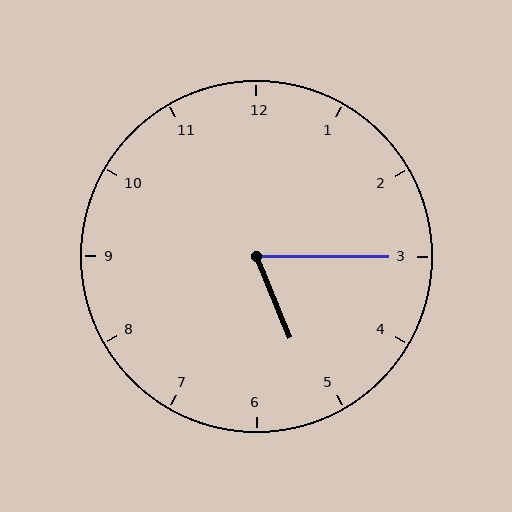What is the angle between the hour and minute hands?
Approximately 68 degrees.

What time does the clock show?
5:15.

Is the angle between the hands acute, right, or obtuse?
It is acute.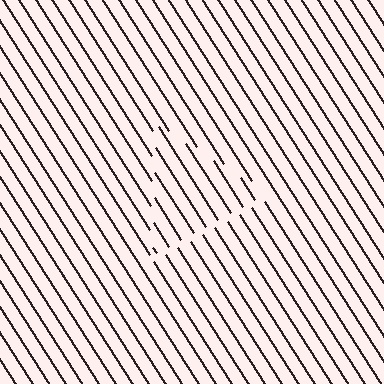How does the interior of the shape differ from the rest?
The interior of the shape contains the same grating, shifted by half a period — the contour is defined by the phase discontinuity where line-ends from the inner and outer gratings abut.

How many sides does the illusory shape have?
3 sides — the line-ends trace a triangle.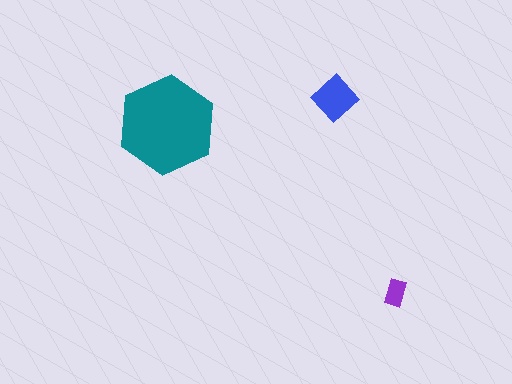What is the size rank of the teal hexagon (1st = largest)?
1st.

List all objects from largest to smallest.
The teal hexagon, the blue diamond, the purple rectangle.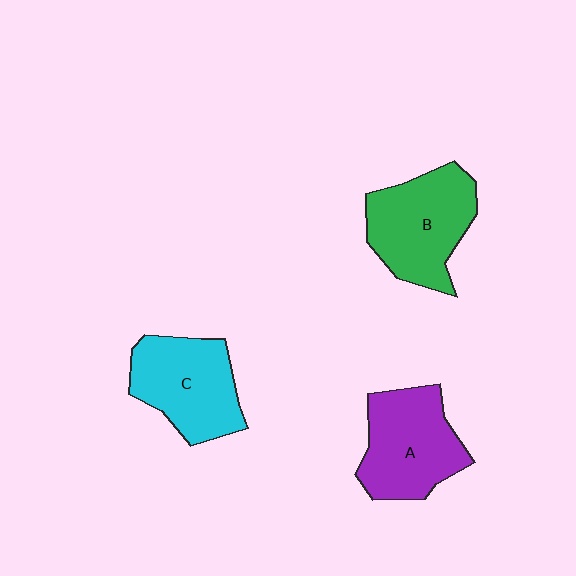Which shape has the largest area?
Shape B (green).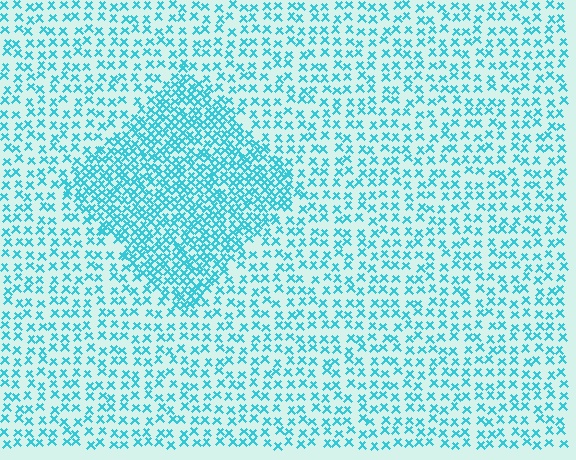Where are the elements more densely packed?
The elements are more densely packed inside the diamond boundary.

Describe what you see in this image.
The image contains small cyan elements arranged at two different densities. A diamond-shaped region is visible where the elements are more densely packed than the surrounding area.